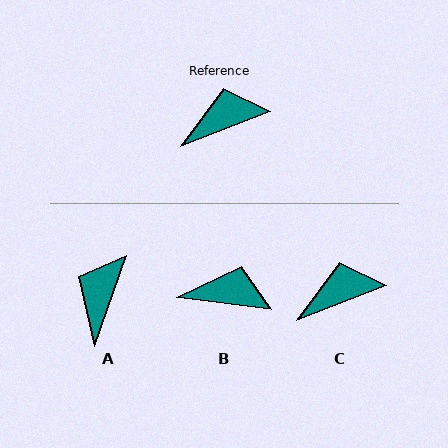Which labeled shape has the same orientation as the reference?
C.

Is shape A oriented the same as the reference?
No, it is off by about 49 degrees.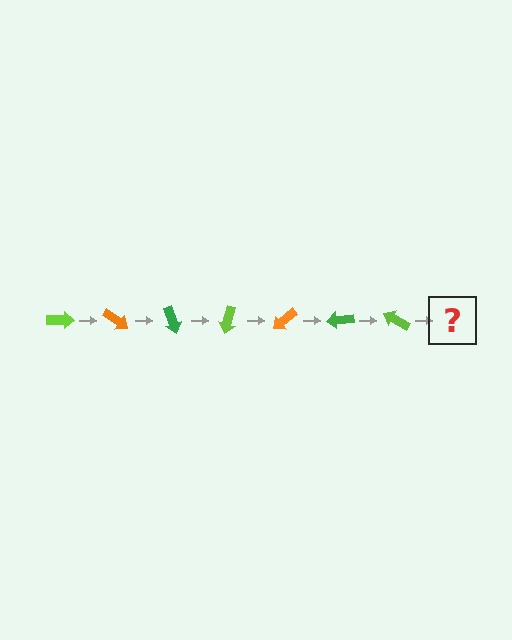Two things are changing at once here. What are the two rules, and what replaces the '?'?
The two rules are that it rotates 35 degrees each step and the color cycles through lime, orange, and green. The '?' should be an orange arrow, rotated 245 degrees from the start.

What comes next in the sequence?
The next element should be an orange arrow, rotated 245 degrees from the start.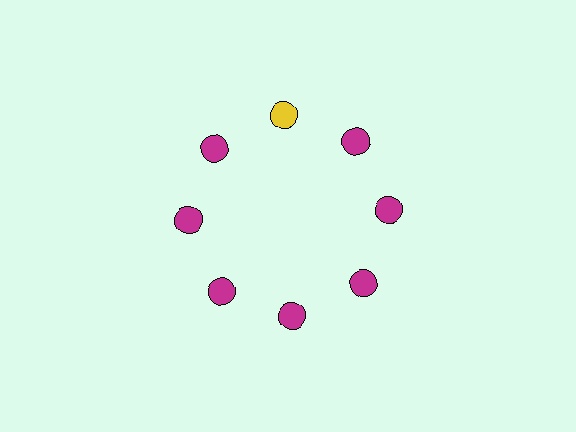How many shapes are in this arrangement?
There are 8 shapes arranged in a ring pattern.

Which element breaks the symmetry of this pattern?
The yellow circle at roughly the 12 o'clock position breaks the symmetry. All other shapes are magenta circles.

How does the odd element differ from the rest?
It has a different color: yellow instead of magenta.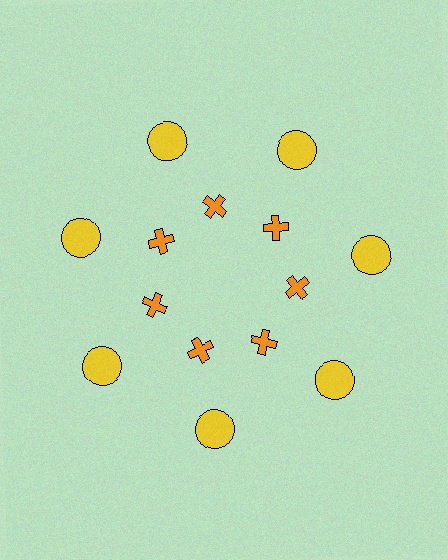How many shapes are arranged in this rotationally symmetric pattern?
There are 14 shapes, arranged in 7 groups of 2.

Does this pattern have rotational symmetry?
Yes, this pattern has 7-fold rotational symmetry. It looks the same after rotating 51 degrees around the center.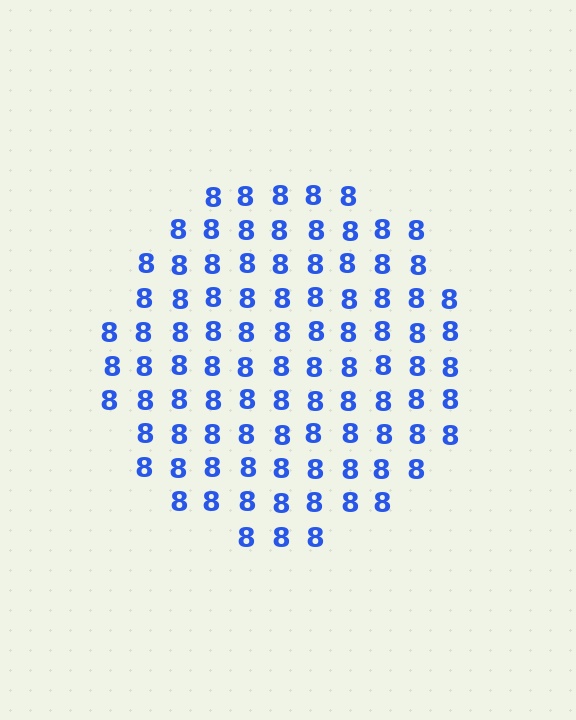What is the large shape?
The large shape is a circle.